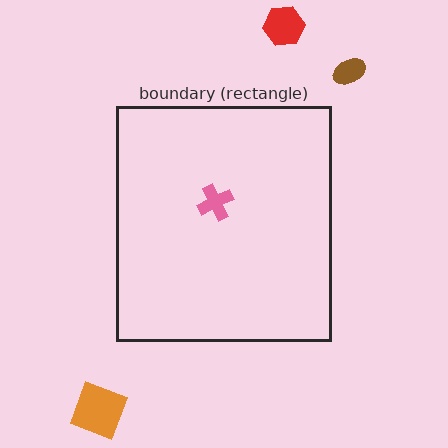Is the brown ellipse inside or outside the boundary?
Outside.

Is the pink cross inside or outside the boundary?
Inside.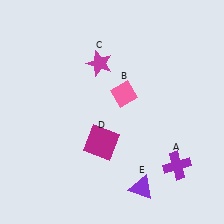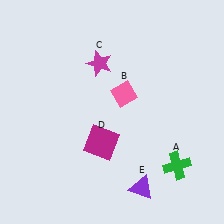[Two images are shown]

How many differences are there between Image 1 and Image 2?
There is 1 difference between the two images.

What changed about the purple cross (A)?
In Image 1, A is purple. In Image 2, it changed to green.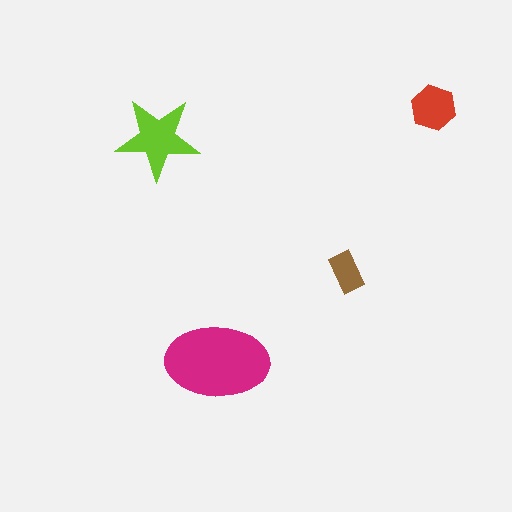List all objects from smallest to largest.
The brown rectangle, the red hexagon, the lime star, the magenta ellipse.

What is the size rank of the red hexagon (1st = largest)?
3rd.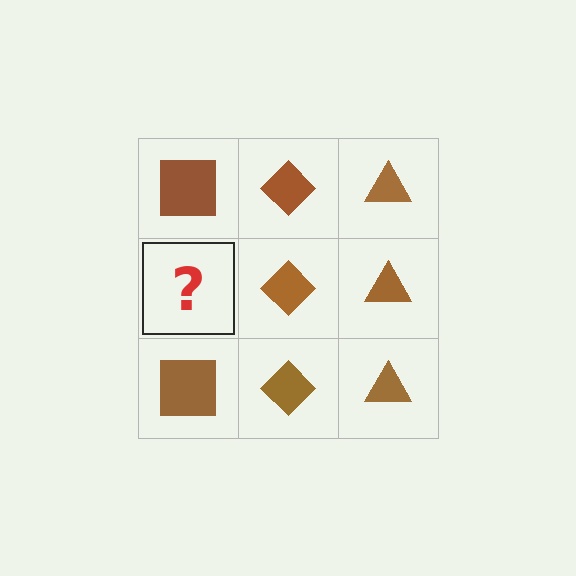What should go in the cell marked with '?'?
The missing cell should contain a brown square.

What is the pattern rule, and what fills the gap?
The rule is that each column has a consistent shape. The gap should be filled with a brown square.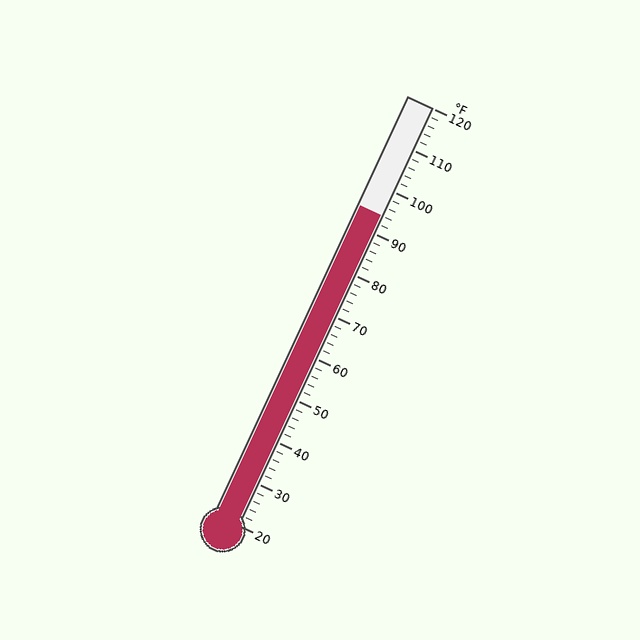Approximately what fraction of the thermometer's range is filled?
The thermometer is filled to approximately 75% of its range.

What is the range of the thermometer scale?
The thermometer scale ranges from 20°F to 120°F.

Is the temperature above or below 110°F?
The temperature is below 110°F.